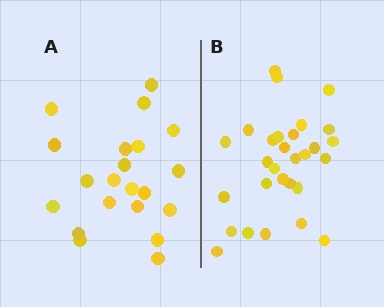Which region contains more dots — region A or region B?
Region B (the right region) has more dots.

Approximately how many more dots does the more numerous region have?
Region B has roughly 8 or so more dots than region A.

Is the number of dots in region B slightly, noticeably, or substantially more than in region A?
Region B has noticeably more, but not dramatically so. The ratio is roughly 1.4 to 1.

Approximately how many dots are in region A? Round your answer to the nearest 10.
About 20 dots. (The exact count is 21, which rounds to 20.)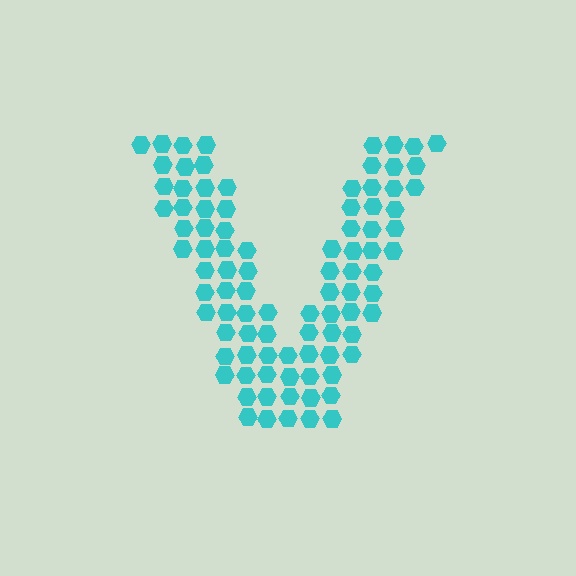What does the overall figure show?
The overall figure shows the letter V.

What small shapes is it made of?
It is made of small hexagons.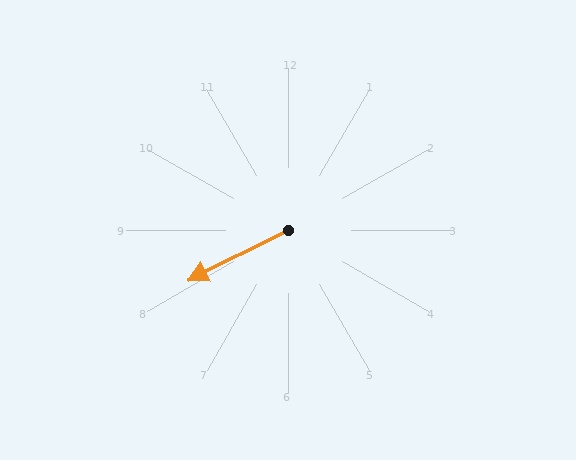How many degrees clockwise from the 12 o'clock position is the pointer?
Approximately 243 degrees.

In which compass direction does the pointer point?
Southwest.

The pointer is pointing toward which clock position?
Roughly 8 o'clock.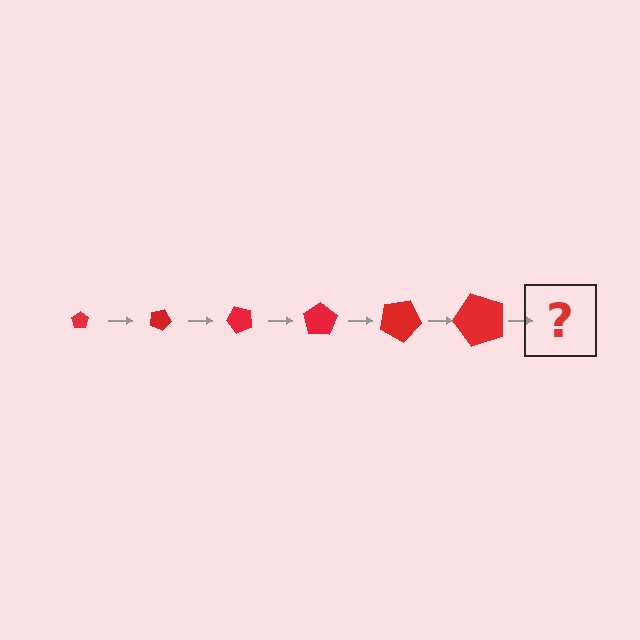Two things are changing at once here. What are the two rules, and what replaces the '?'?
The two rules are that the pentagon grows larger each step and it rotates 25 degrees each step. The '?' should be a pentagon, larger than the previous one and rotated 150 degrees from the start.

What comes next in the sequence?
The next element should be a pentagon, larger than the previous one and rotated 150 degrees from the start.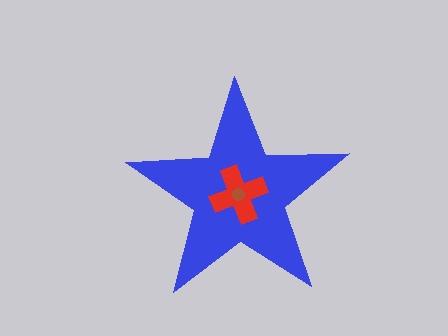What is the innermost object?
The brown circle.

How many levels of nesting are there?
3.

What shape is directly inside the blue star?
The red cross.